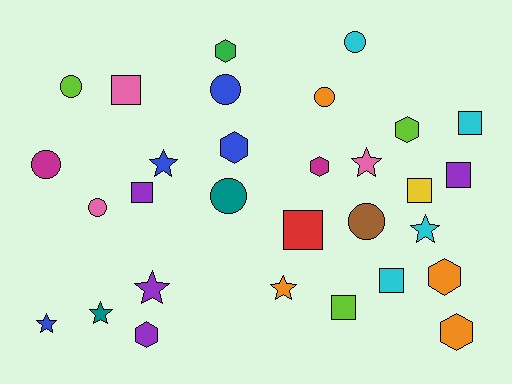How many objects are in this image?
There are 30 objects.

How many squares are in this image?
There are 8 squares.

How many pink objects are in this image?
There are 3 pink objects.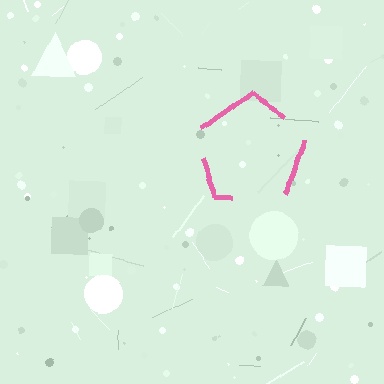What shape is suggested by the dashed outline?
The dashed outline suggests a pentagon.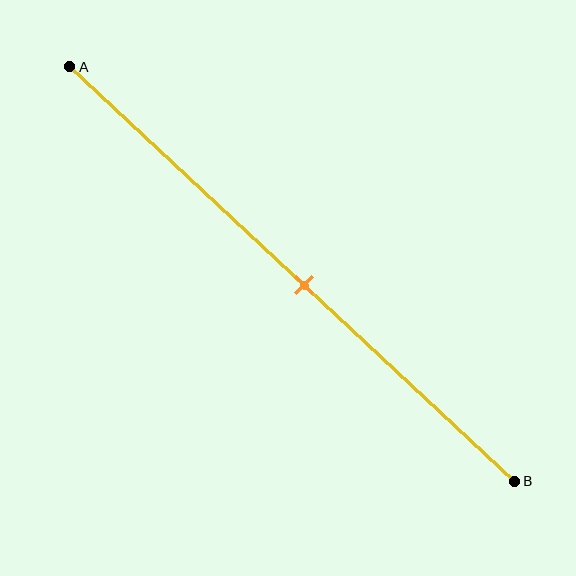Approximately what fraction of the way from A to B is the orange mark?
The orange mark is approximately 55% of the way from A to B.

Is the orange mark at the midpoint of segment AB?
Yes, the mark is approximately at the midpoint.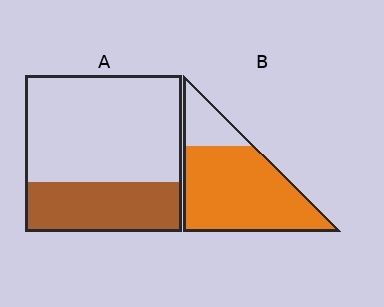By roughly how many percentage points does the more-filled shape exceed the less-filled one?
By roughly 50 percentage points (B over A).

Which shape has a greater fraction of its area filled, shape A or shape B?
Shape B.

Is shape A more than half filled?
No.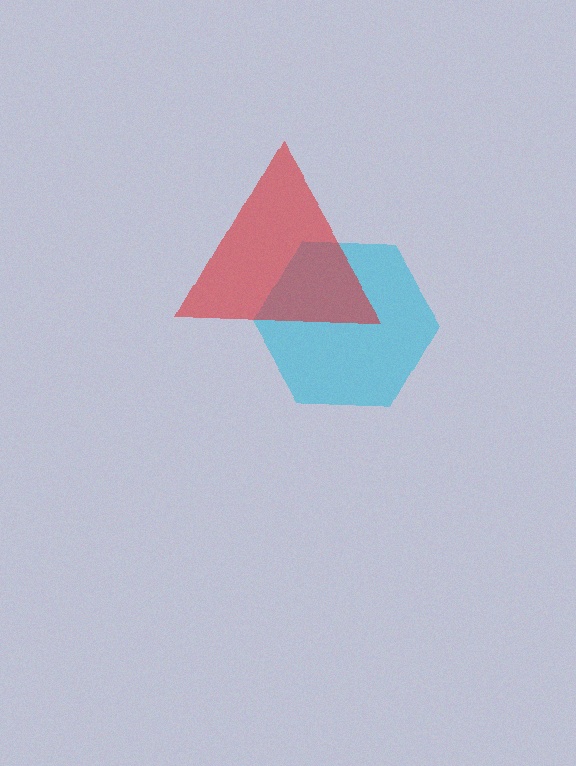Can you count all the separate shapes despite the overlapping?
Yes, there are 2 separate shapes.